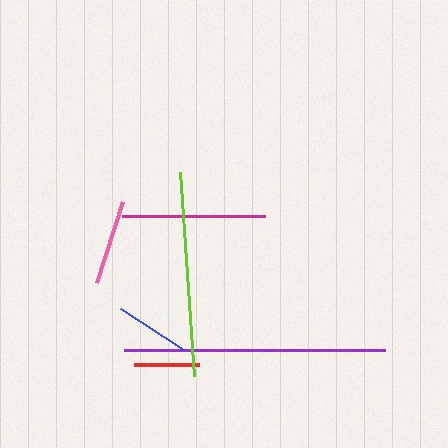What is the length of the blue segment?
The blue segment is approximately 75 pixels long.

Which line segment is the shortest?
The red line is the shortest at approximately 66 pixels.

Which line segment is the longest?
The purple line is the longest at approximately 261 pixels.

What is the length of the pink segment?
The pink segment is approximately 85 pixels long.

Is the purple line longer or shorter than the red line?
The purple line is longer than the red line.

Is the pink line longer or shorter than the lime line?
The lime line is longer than the pink line.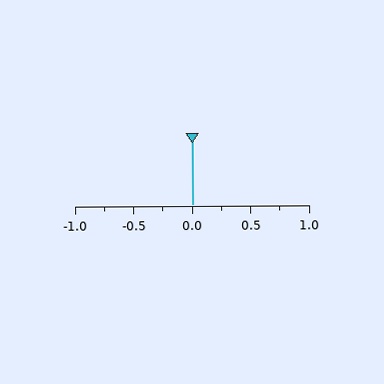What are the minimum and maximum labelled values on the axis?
The axis runs from -1.0 to 1.0.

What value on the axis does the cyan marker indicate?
The marker indicates approximately 0.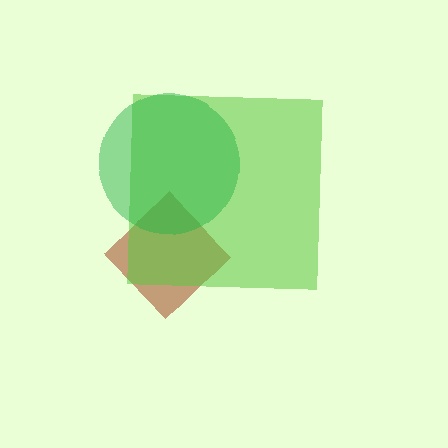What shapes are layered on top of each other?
The layered shapes are: a brown diamond, a lime square, a green circle.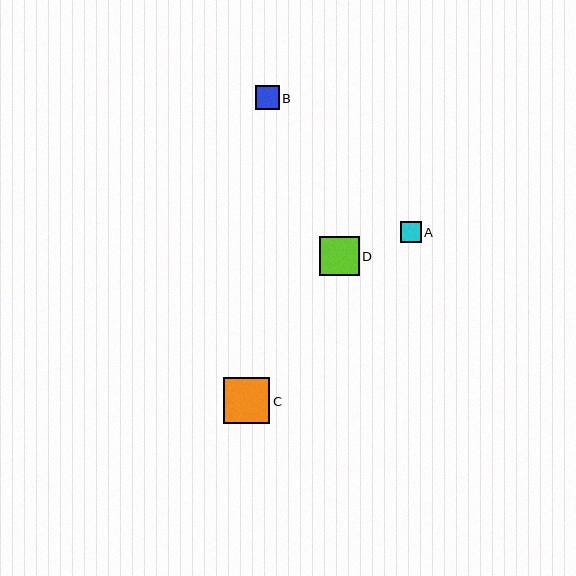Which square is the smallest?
Square A is the smallest with a size of approximately 21 pixels.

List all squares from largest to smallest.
From largest to smallest: C, D, B, A.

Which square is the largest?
Square C is the largest with a size of approximately 46 pixels.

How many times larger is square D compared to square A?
Square D is approximately 1.9 times the size of square A.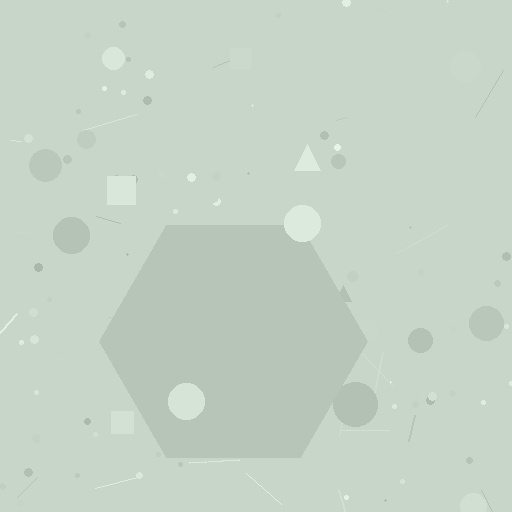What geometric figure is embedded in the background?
A hexagon is embedded in the background.